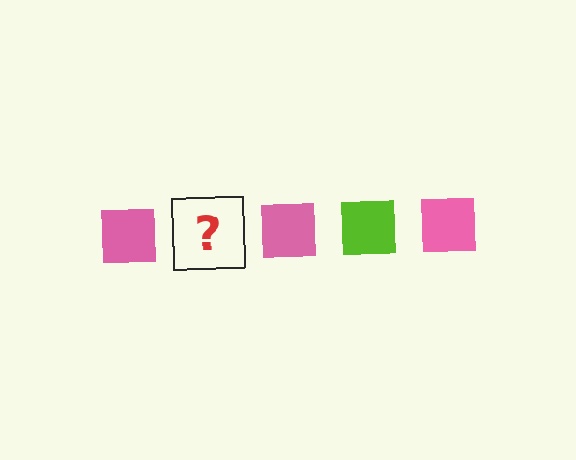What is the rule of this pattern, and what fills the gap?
The rule is that the pattern cycles through pink, lime squares. The gap should be filled with a lime square.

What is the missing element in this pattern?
The missing element is a lime square.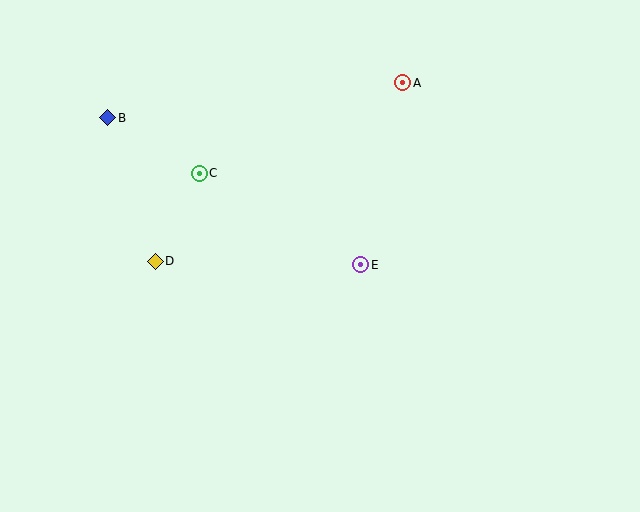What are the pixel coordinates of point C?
Point C is at (199, 173).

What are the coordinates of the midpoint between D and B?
The midpoint between D and B is at (131, 190).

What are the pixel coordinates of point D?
Point D is at (155, 261).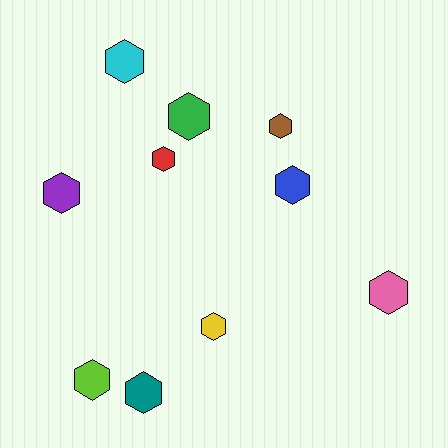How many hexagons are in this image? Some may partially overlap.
There are 10 hexagons.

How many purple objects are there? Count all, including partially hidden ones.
There is 1 purple object.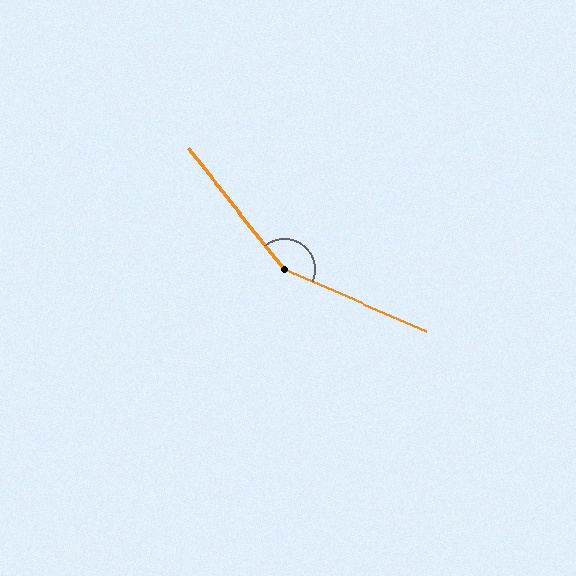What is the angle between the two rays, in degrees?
Approximately 152 degrees.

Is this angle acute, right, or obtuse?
It is obtuse.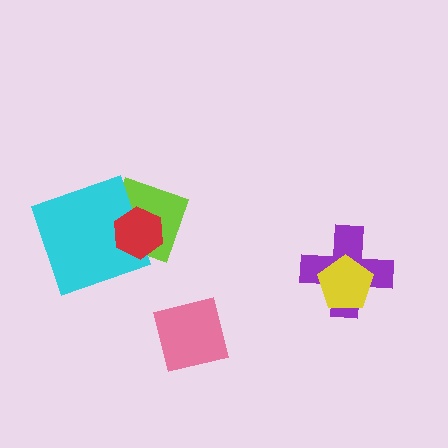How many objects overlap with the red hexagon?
2 objects overlap with the red hexagon.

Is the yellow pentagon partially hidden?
No, no other shape covers it.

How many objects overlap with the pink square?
0 objects overlap with the pink square.